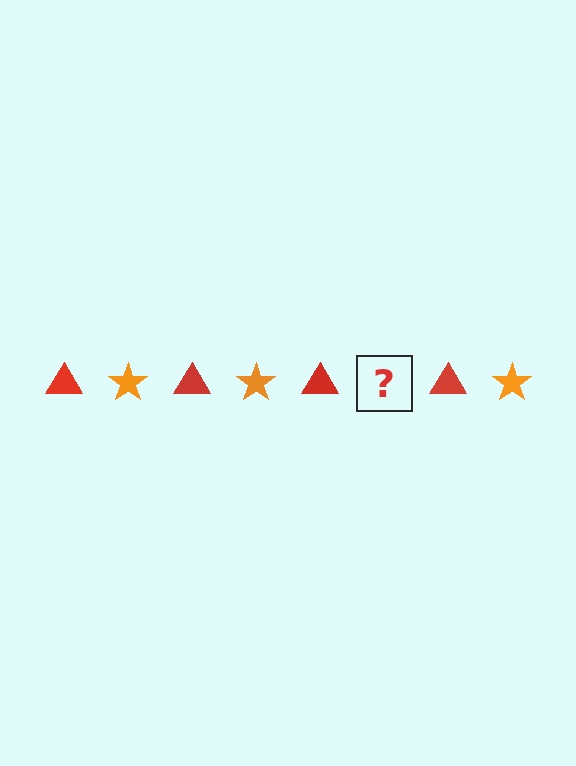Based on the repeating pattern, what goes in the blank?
The blank should be an orange star.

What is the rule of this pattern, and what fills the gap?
The rule is that the pattern alternates between red triangle and orange star. The gap should be filled with an orange star.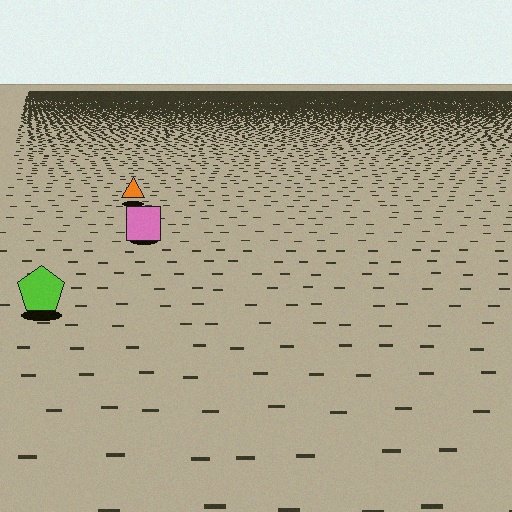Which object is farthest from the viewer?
The orange triangle is farthest from the viewer. It appears smaller and the ground texture around it is denser.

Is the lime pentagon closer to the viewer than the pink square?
Yes. The lime pentagon is closer — you can tell from the texture gradient: the ground texture is coarser near it.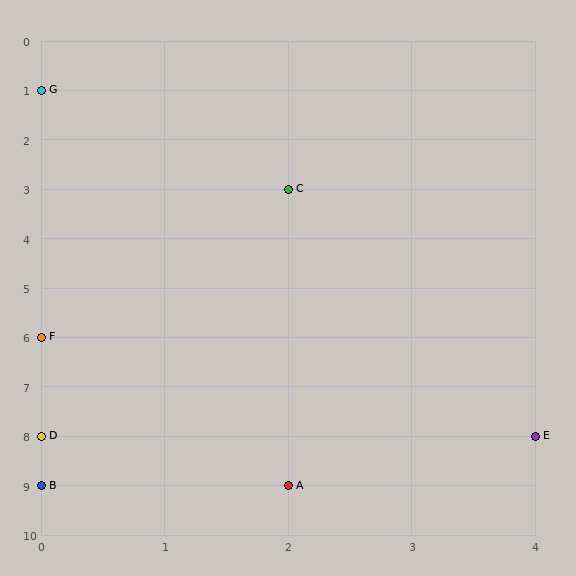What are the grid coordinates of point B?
Point B is at grid coordinates (0, 9).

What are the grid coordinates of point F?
Point F is at grid coordinates (0, 6).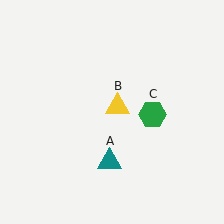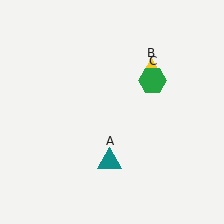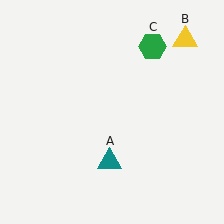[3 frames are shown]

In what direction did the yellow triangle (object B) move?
The yellow triangle (object B) moved up and to the right.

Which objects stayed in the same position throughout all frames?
Teal triangle (object A) remained stationary.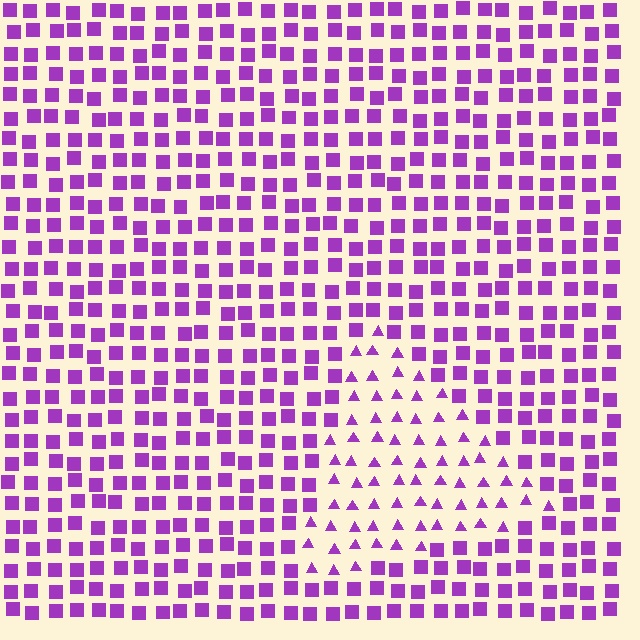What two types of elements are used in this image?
The image uses triangles inside the triangle region and squares outside it.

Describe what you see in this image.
The image is filled with small purple elements arranged in a uniform grid. A triangle-shaped region contains triangles, while the surrounding area contains squares. The boundary is defined purely by the change in element shape.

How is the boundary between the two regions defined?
The boundary is defined by a change in element shape: triangles inside vs. squares outside. All elements share the same color and spacing.